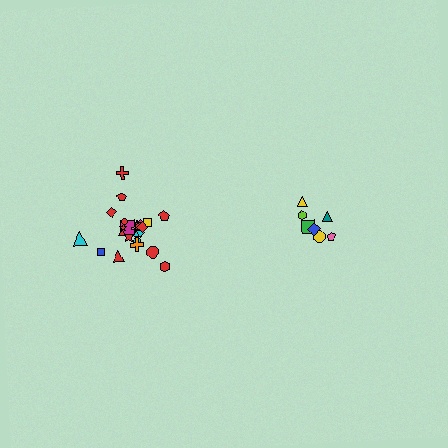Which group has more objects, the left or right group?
The left group.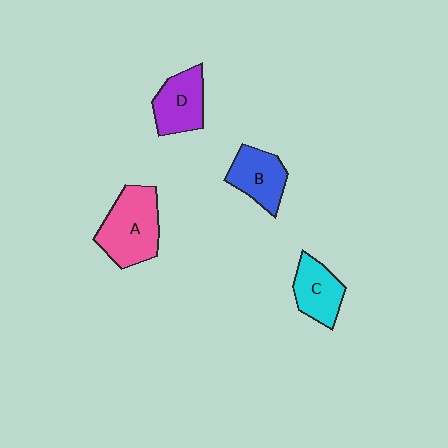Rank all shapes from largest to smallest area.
From largest to smallest: A (pink), D (purple), B (blue), C (cyan).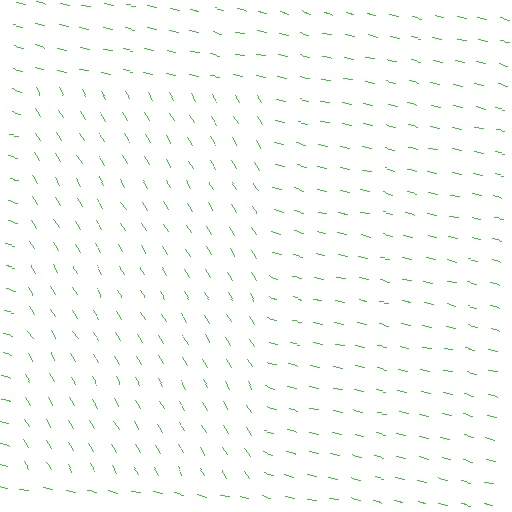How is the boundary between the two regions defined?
The boundary is defined purely by a change in line orientation (approximately 45 degrees difference). All lines are the same color and thickness.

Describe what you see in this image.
The image is filled with small green line segments. A rectangle region in the image has lines oriented differently from the surrounding lines, creating a visible texture boundary.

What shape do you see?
I see a rectangle.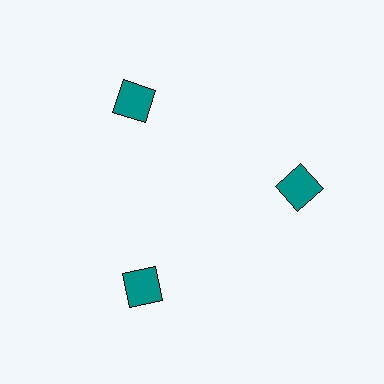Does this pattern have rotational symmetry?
Yes, this pattern has 3-fold rotational symmetry. It looks the same after rotating 120 degrees around the center.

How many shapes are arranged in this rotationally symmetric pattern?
There are 3 shapes, arranged in 3 groups of 1.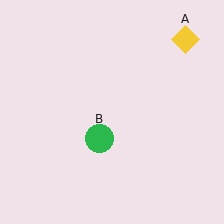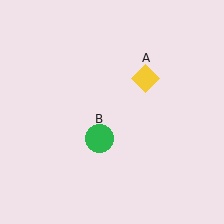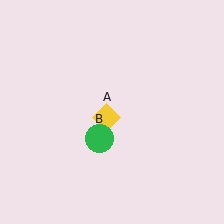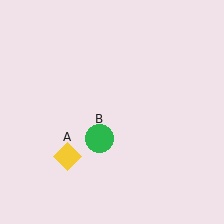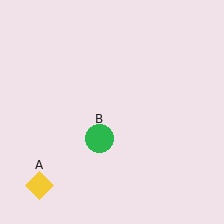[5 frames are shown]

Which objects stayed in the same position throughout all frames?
Green circle (object B) remained stationary.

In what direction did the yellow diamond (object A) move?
The yellow diamond (object A) moved down and to the left.